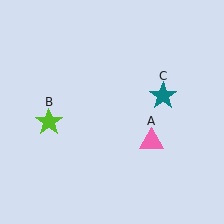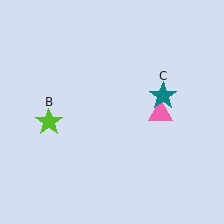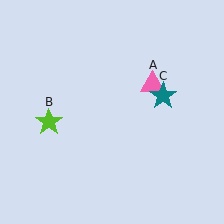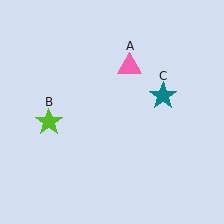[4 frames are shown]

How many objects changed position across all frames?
1 object changed position: pink triangle (object A).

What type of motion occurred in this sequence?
The pink triangle (object A) rotated counterclockwise around the center of the scene.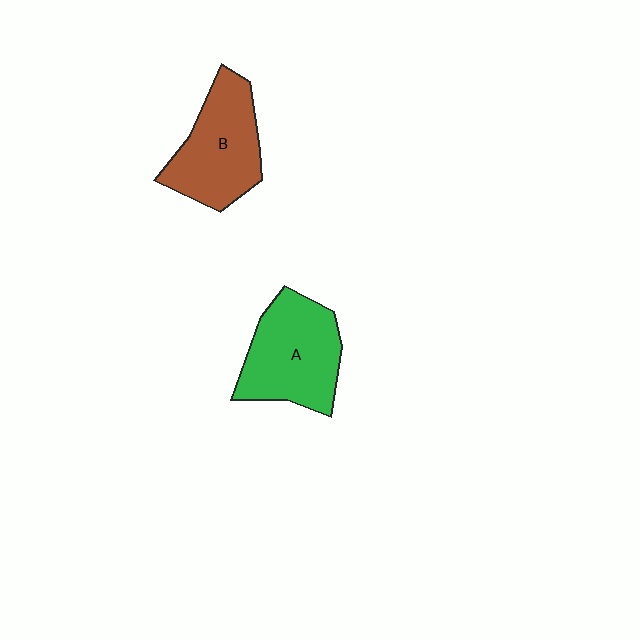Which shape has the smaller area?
Shape B (brown).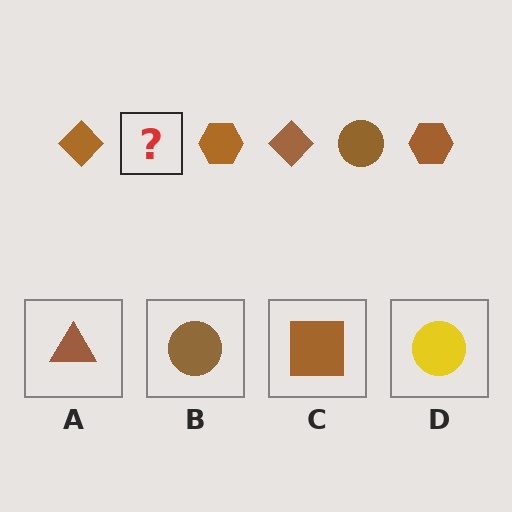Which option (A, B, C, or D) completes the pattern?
B.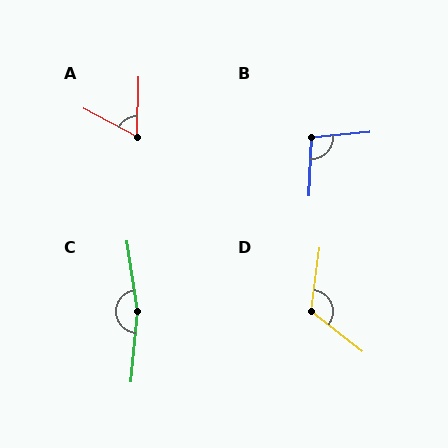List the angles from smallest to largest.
A (64°), B (99°), D (120°), C (166°).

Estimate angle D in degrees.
Approximately 120 degrees.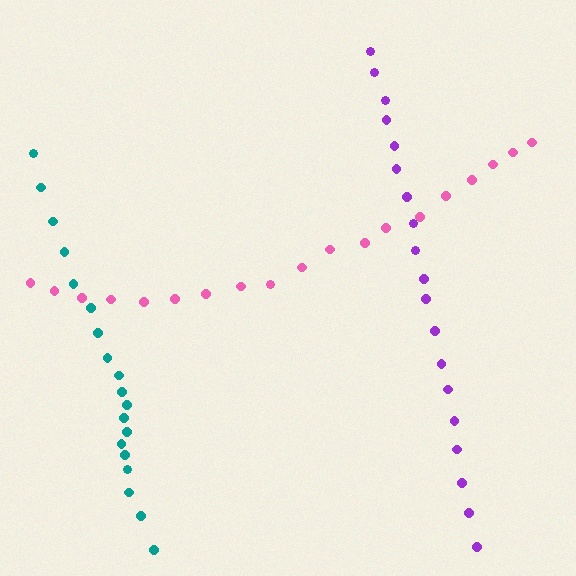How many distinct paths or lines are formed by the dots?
There are 3 distinct paths.